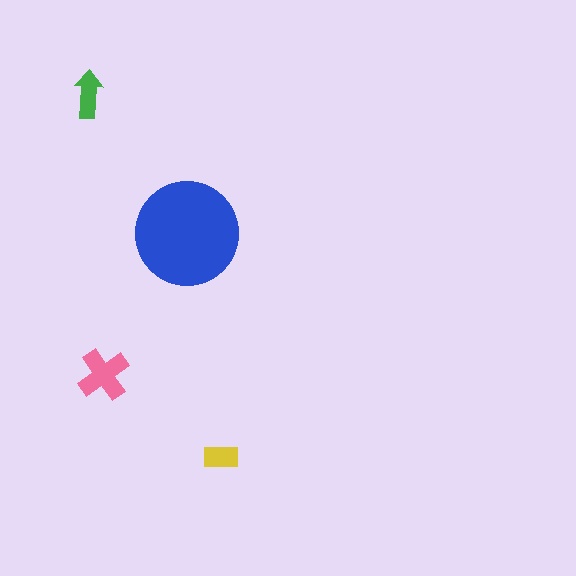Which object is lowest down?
The yellow rectangle is bottommost.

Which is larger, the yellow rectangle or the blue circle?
The blue circle.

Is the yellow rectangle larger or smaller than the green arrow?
Smaller.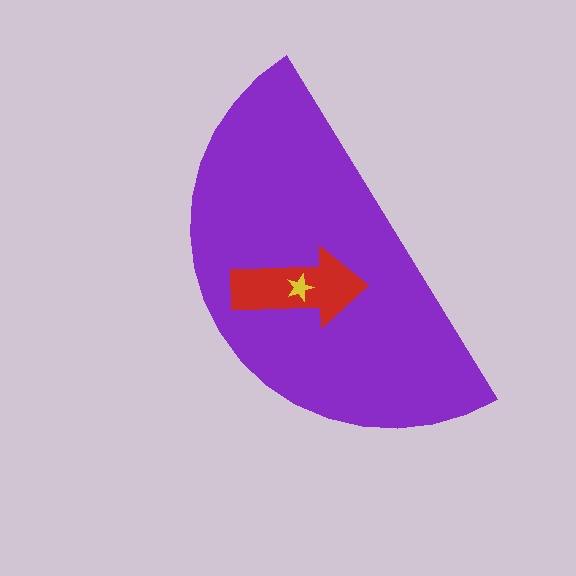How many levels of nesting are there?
3.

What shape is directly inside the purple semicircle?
The red arrow.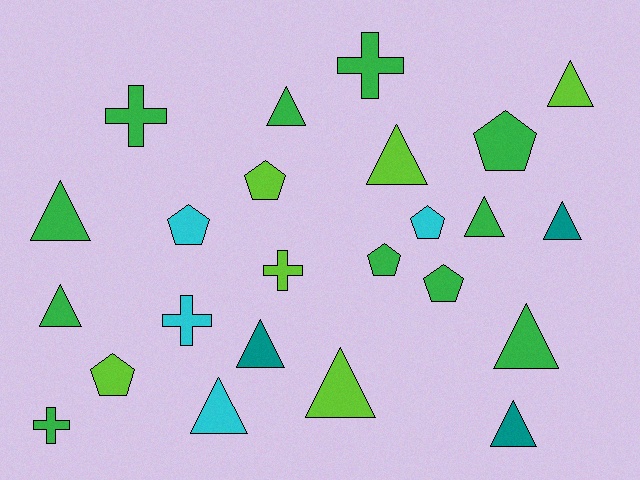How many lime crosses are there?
There is 1 lime cross.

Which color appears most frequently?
Green, with 11 objects.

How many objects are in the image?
There are 24 objects.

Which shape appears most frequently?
Triangle, with 12 objects.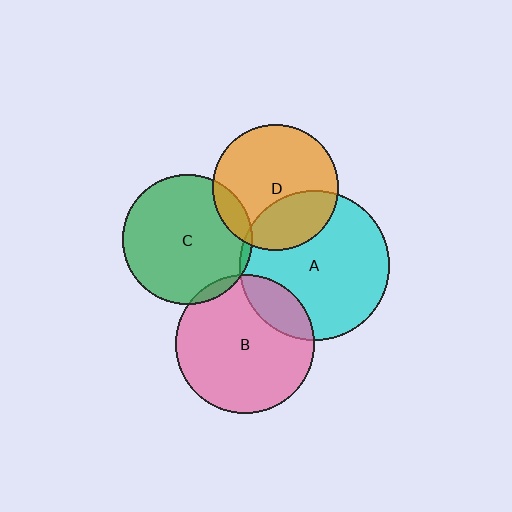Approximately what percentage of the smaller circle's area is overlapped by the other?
Approximately 5%.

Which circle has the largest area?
Circle A (cyan).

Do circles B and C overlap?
Yes.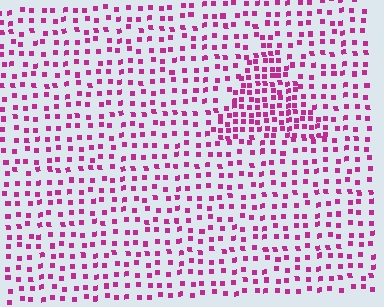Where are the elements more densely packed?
The elements are more densely packed inside the triangle boundary.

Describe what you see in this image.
The image contains small magenta elements arranged at two different densities. A triangle-shaped region is visible where the elements are more densely packed than the surrounding area.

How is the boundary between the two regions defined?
The boundary is defined by a change in element density (approximately 2.0x ratio). All elements are the same color, size, and shape.